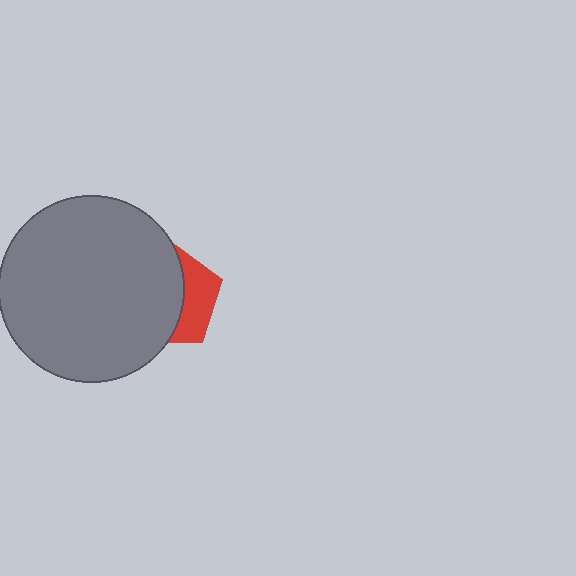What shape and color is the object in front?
The object in front is a gray circle.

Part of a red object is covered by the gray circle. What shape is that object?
It is a pentagon.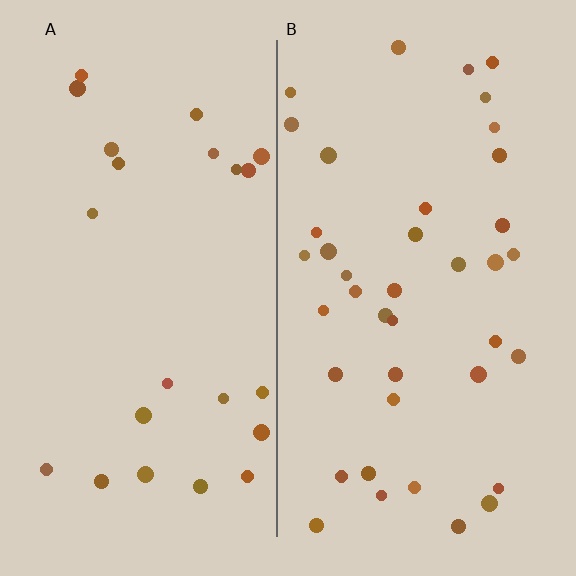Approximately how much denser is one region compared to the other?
Approximately 1.7× — region B over region A.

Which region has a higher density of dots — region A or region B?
B (the right).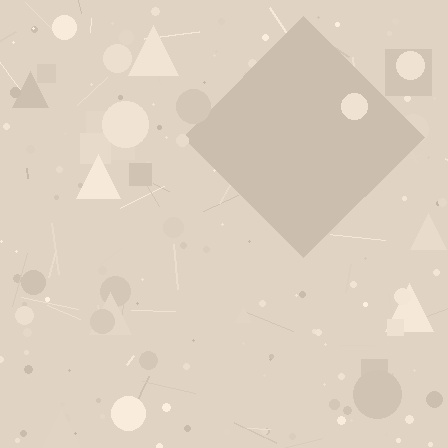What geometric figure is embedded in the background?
A diamond is embedded in the background.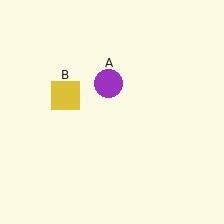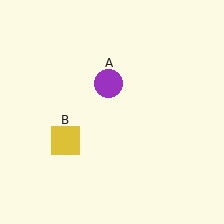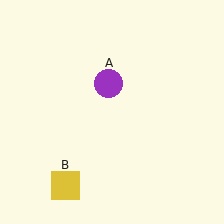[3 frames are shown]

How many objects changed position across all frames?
1 object changed position: yellow square (object B).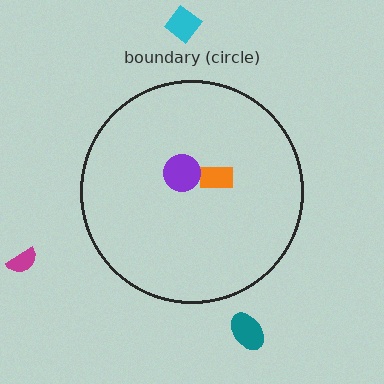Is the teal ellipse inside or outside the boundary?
Outside.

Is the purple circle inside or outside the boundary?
Inside.